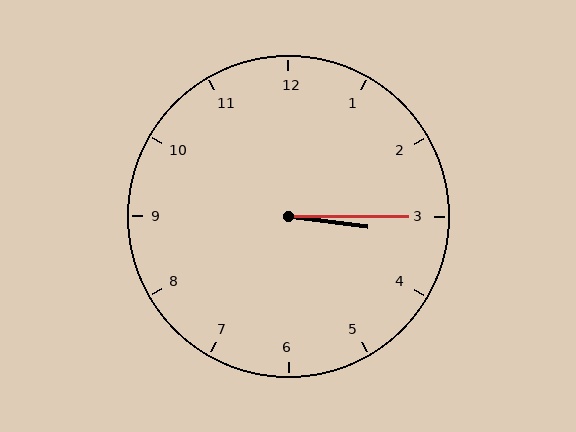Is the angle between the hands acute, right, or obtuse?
It is acute.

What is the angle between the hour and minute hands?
Approximately 8 degrees.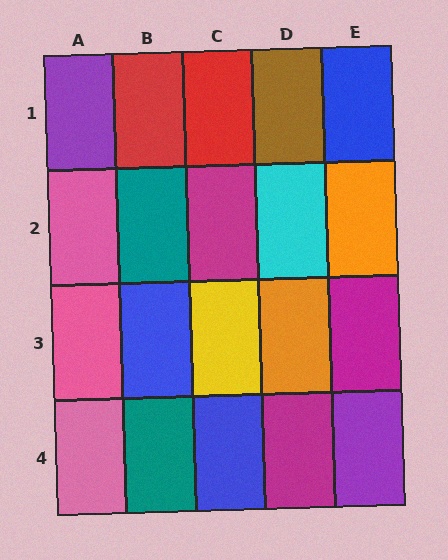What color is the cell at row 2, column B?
Teal.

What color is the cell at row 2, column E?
Orange.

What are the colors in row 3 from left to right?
Pink, blue, yellow, orange, magenta.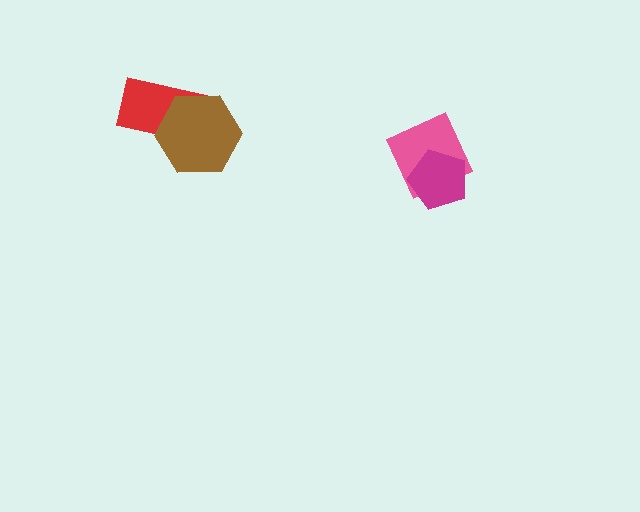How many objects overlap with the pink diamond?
1 object overlaps with the pink diamond.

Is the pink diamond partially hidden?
Yes, it is partially covered by another shape.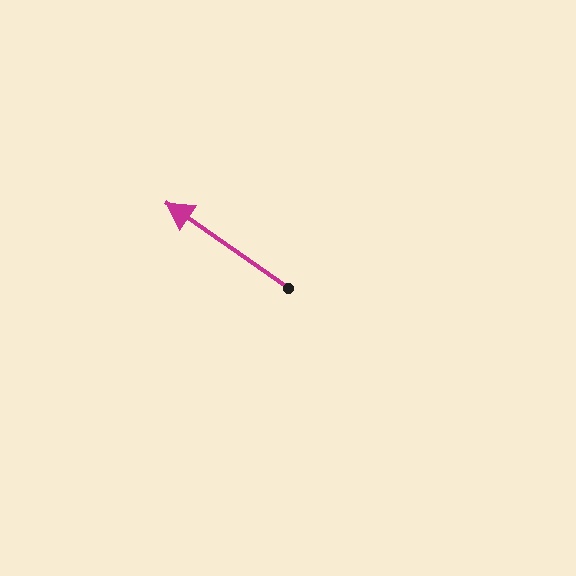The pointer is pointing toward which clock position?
Roughly 10 o'clock.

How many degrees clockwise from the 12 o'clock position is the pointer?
Approximately 305 degrees.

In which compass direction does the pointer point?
Northwest.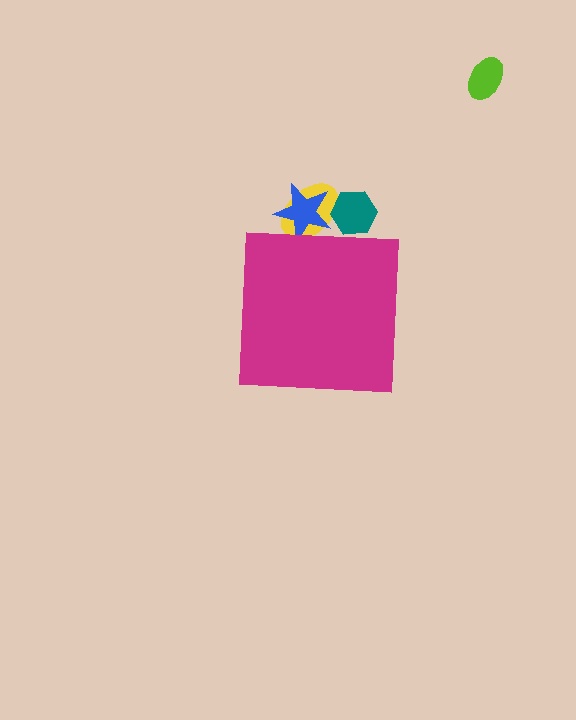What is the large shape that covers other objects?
A magenta square.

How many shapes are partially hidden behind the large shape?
3 shapes are partially hidden.